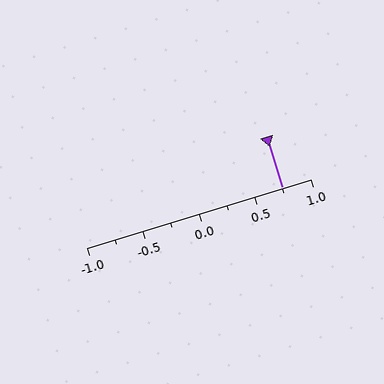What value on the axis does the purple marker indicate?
The marker indicates approximately 0.75.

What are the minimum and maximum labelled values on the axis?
The axis runs from -1.0 to 1.0.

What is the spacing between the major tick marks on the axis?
The major ticks are spaced 0.5 apart.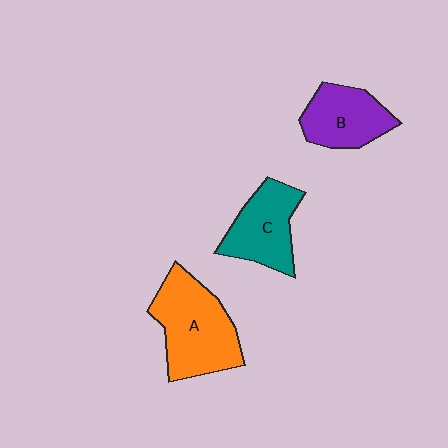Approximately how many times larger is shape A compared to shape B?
Approximately 1.5 times.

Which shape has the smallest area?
Shape B (purple).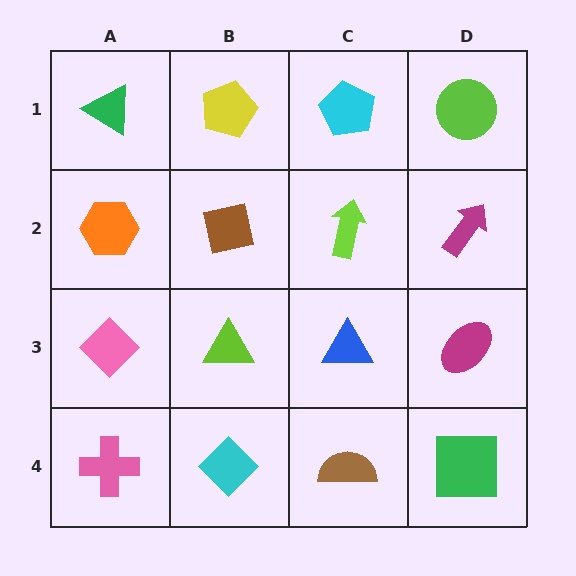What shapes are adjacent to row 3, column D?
A magenta arrow (row 2, column D), a green square (row 4, column D), a blue triangle (row 3, column C).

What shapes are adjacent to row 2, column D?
A lime circle (row 1, column D), a magenta ellipse (row 3, column D), a lime arrow (row 2, column C).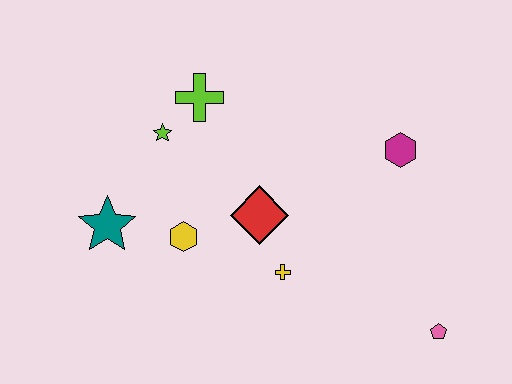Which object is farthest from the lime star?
The pink pentagon is farthest from the lime star.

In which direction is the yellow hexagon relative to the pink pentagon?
The yellow hexagon is to the left of the pink pentagon.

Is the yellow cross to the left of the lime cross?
No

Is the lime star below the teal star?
No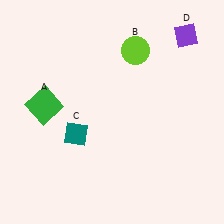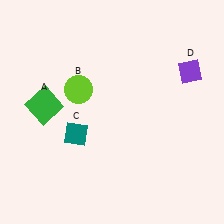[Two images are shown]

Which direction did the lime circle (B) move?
The lime circle (B) moved left.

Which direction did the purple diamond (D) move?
The purple diamond (D) moved down.